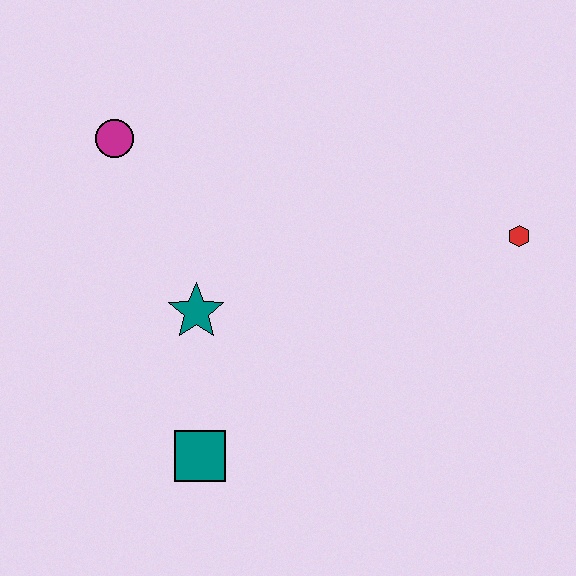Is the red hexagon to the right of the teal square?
Yes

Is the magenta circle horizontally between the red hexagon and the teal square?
No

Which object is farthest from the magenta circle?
The red hexagon is farthest from the magenta circle.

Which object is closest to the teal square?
The teal star is closest to the teal square.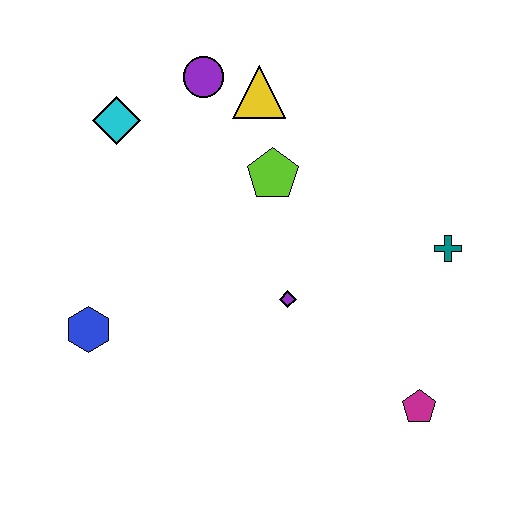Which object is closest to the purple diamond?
The lime pentagon is closest to the purple diamond.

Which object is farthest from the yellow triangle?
The magenta pentagon is farthest from the yellow triangle.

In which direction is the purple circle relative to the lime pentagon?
The purple circle is above the lime pentagon.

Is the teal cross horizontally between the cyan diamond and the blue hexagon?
No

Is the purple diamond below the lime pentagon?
Yes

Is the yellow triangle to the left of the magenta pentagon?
Yes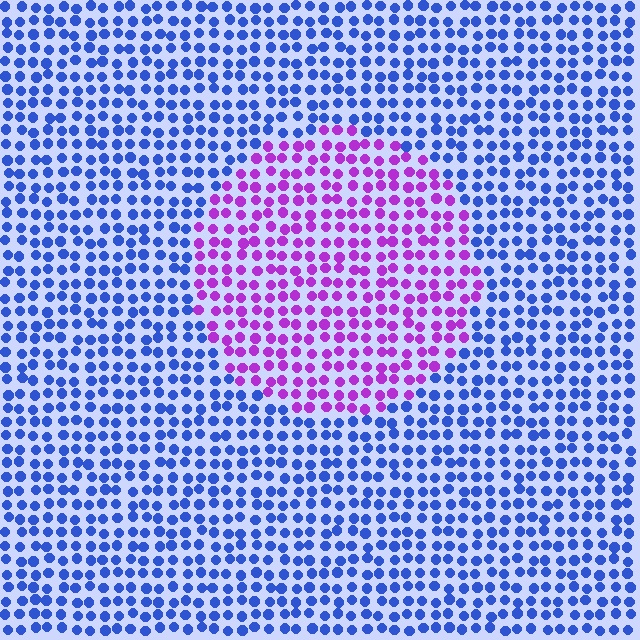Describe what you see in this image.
The image is filled with small blue elements in a uniform arrangement. A circle-shaped region is visible where the elements are tinted to a slightly different hue, forming a subtle color boundary.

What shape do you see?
I see a circle.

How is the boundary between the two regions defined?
The boundary is defined purely by a slight shift in hue (about 63 degrees). Spacing, size, and orientation are identical on both sides.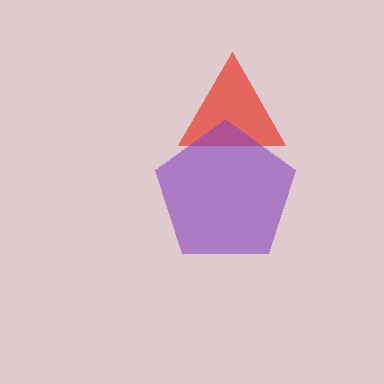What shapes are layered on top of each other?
The layered shapes are: a red triangle, a purple pentagon.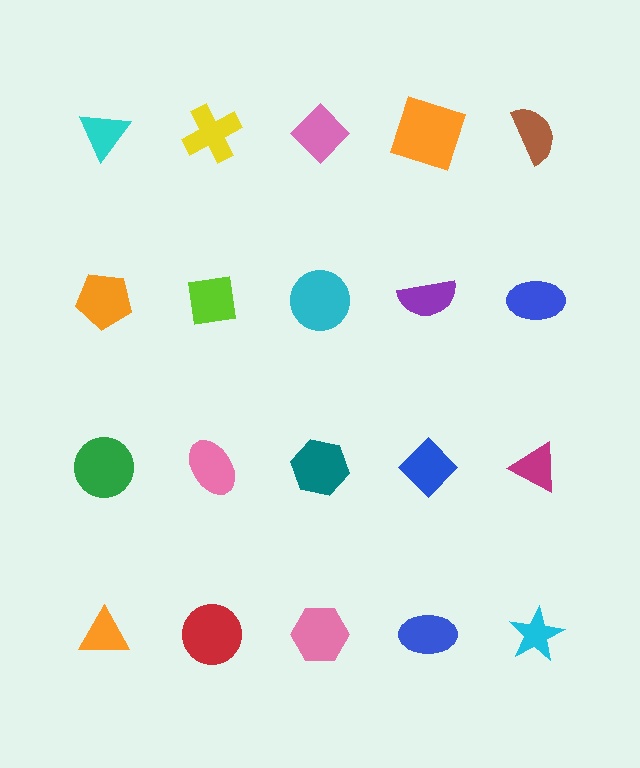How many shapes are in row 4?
5 shapes.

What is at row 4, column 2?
A red circle.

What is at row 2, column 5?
A blue ellipse.